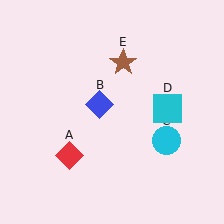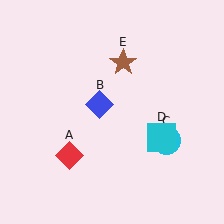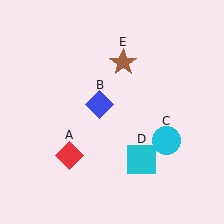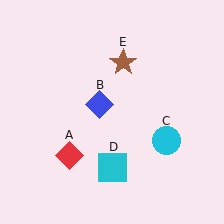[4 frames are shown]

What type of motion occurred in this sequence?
The cyan square (object D) rotated clockwise around the center of the scene.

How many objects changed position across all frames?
1 object changed position: cyan square (object D).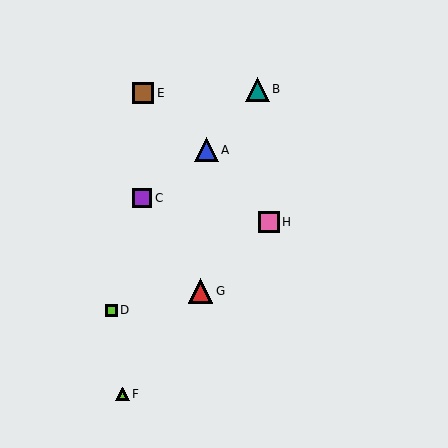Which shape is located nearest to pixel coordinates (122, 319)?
The lime square (labeled D) at (111, 310) is nearest to that location.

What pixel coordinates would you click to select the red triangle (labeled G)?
Click at (201, 291) to select the red triangle G.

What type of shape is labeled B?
Shape B is a teal triangle.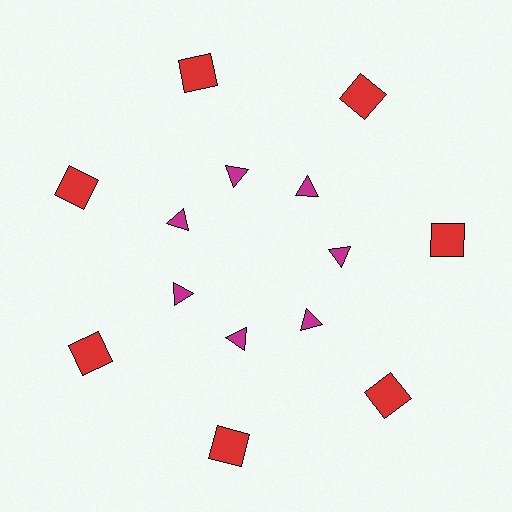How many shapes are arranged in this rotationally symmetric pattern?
There are 14 shapes, arranged in 7 groups of 2.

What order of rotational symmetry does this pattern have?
This pattern has 7-fold rotational symmetry.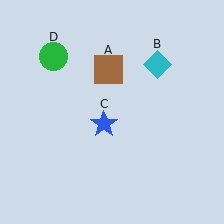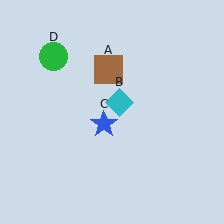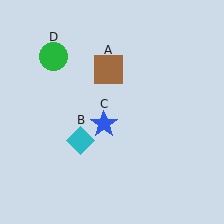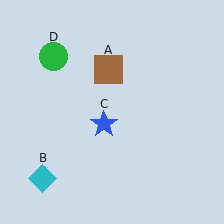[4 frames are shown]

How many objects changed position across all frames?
1 object changed position: cyan diamond (object B).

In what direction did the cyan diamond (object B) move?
The cyan diamond (object B) moved down and to the left.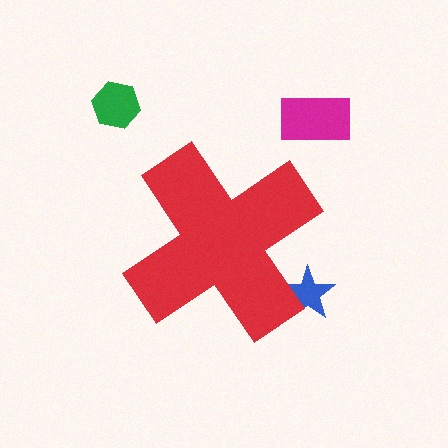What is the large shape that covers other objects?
A red cross.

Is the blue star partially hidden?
Yes, the blue star is partially hidden behind the red cross.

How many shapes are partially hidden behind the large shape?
1 shape is partially hidden.